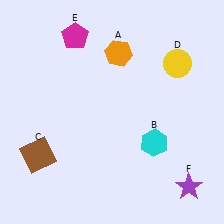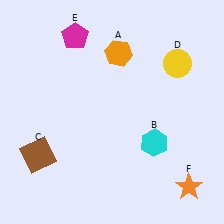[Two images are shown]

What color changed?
The star (F) changed from purple in Image 1 to orange in Image 2.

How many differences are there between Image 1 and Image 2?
There is 1 difference between the two images.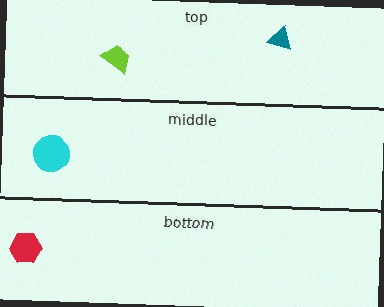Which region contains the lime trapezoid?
The top region.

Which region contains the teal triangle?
The top region.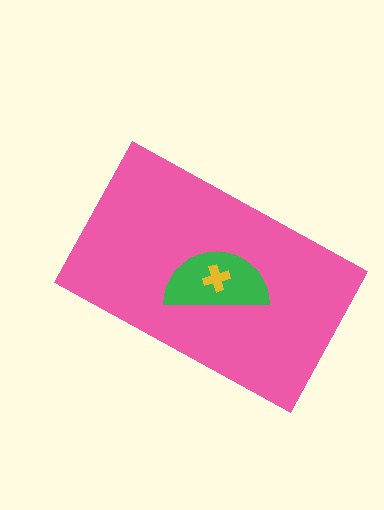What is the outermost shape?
The pink rectangle.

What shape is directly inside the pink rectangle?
The green semicircle.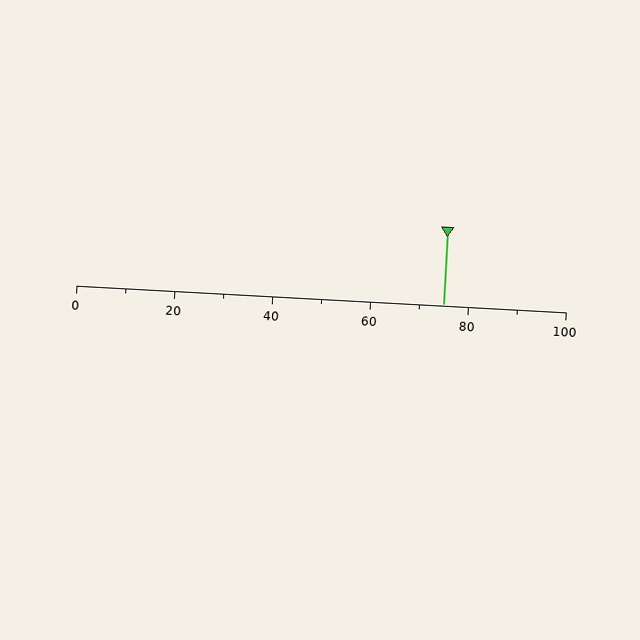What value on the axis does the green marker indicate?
The marker indicates approximately 75.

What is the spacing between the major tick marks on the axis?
The major ticks are spaced 20 apart.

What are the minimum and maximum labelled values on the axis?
The axis runs from 0 to 100.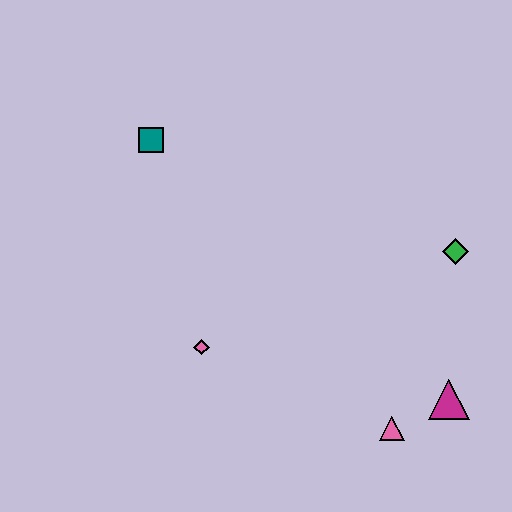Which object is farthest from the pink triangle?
The teal square is farthest from the pink triangle.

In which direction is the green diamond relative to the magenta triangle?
The green diamond is above the magenta triangle.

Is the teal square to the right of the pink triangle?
No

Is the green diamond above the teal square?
No